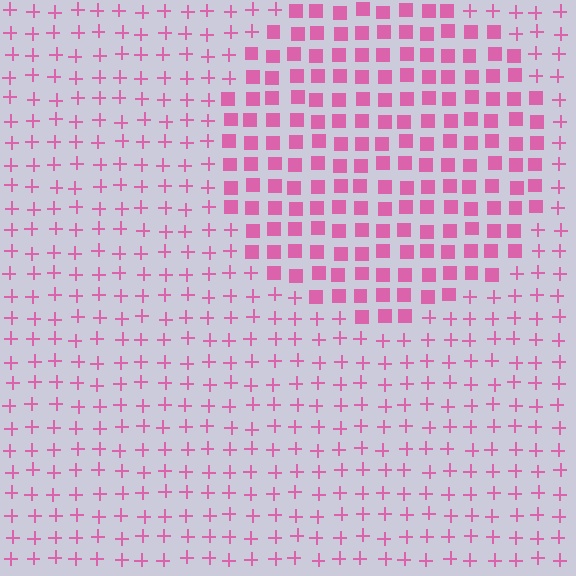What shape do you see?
I see a circle.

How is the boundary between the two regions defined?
The boundary is defined by a change in element shape: squares inside vs. plus signs outside. All elements share the same color and spacing.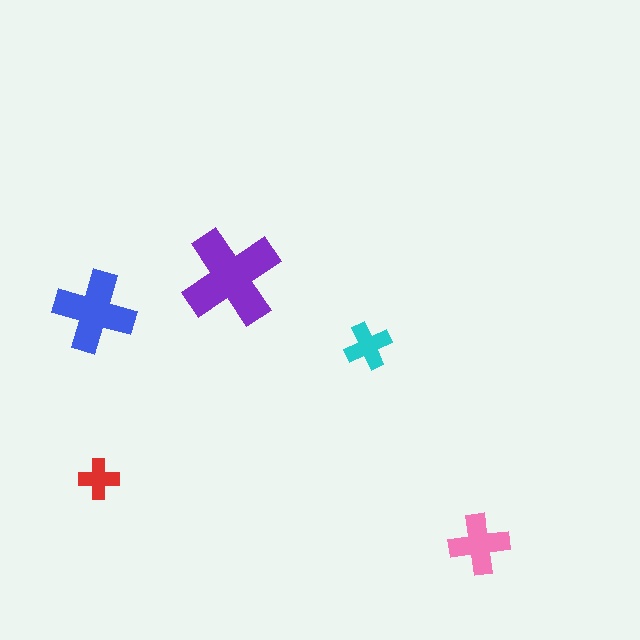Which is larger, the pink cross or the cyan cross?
The pink one.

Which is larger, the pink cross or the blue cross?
The blue one.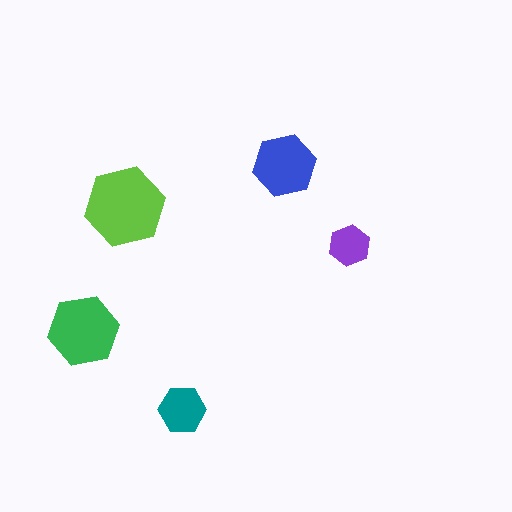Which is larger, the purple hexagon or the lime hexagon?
The lime one.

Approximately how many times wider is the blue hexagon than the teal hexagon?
About 1.5 times wider.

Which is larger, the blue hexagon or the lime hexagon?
The lime one.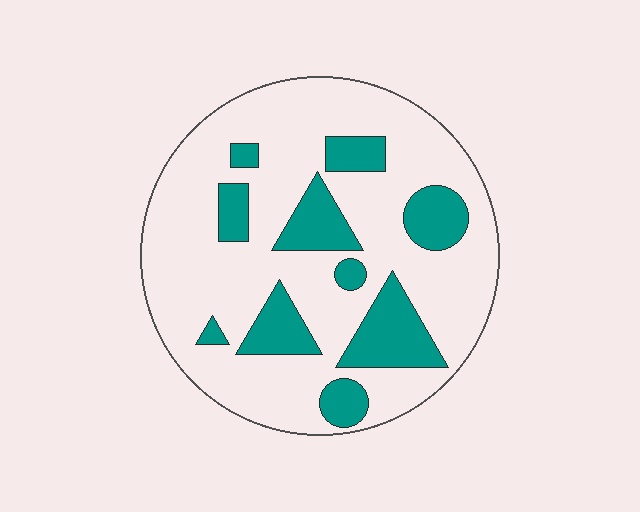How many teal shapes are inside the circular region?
10.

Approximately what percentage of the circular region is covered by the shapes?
Approximately 25%.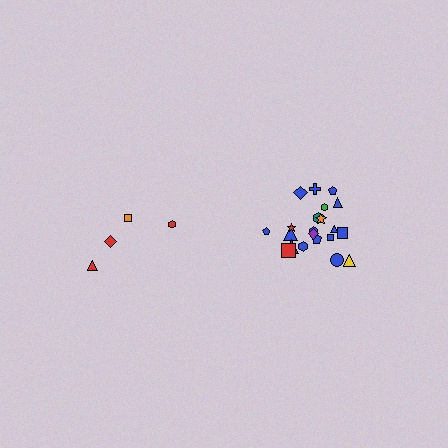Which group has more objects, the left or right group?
The right group.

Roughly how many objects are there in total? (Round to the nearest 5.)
Roughly 25 objects in total.